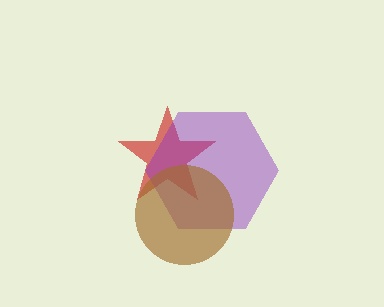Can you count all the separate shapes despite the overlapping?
Yes, there are 3 separate shapes.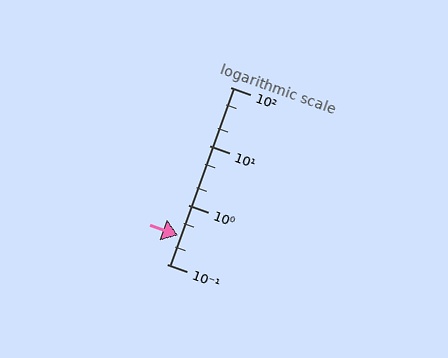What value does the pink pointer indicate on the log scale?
The pointer indicates approximately 0.31.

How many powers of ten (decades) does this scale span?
The scale spans 3 decades, from 0.1 to 100.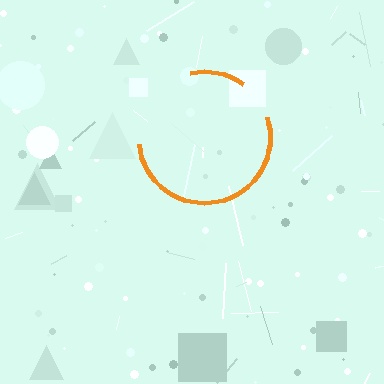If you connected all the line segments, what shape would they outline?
They would outline a circle.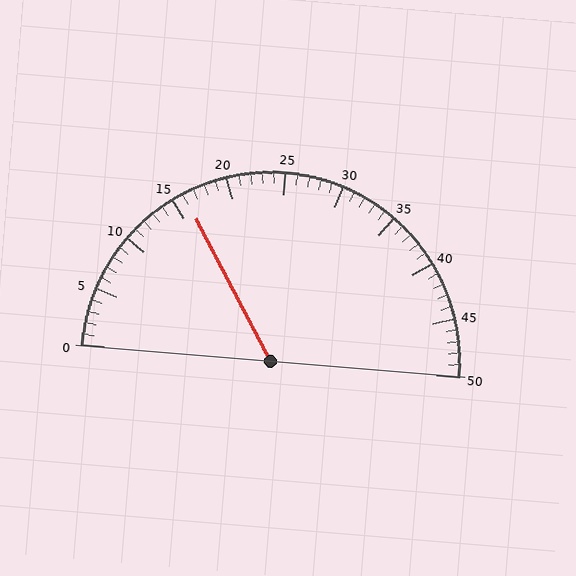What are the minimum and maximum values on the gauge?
The gauge ranges from 0 to 50.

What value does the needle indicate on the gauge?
The needle indicates approximately 16.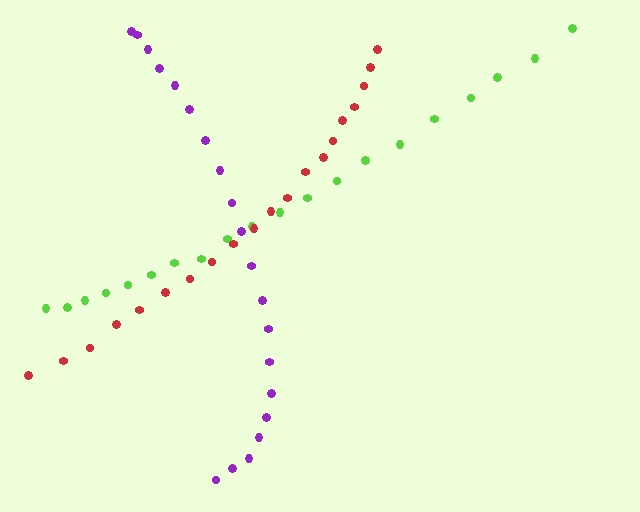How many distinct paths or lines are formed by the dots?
There are 3 distinct paths.